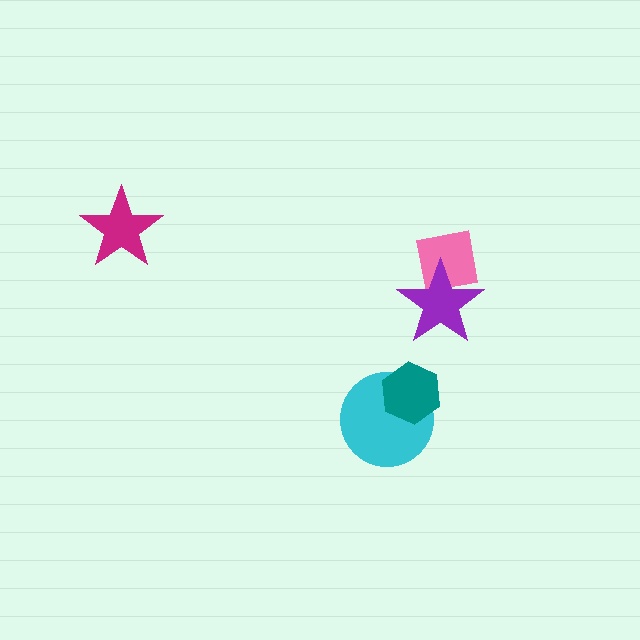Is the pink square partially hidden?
Yes, it is partially covered by another shape.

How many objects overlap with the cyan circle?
1 object overlaps with the cyan circle.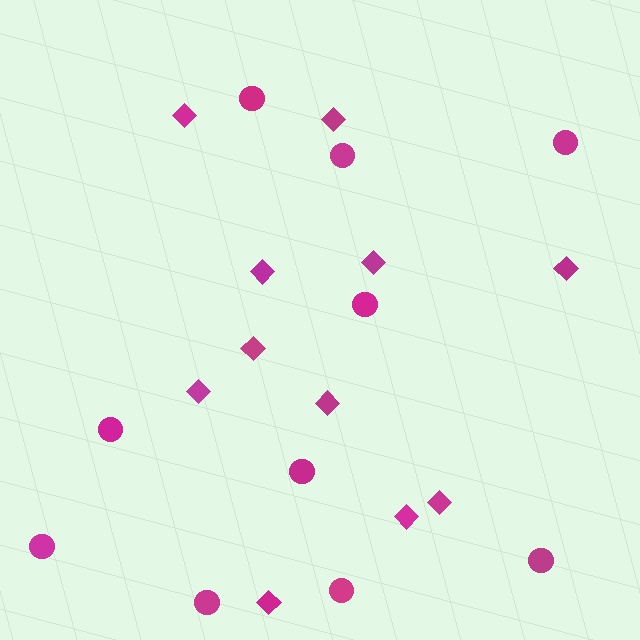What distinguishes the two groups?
There are 2 groups: one group of diamonds (11) and one group of circles (10).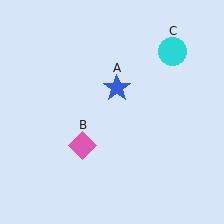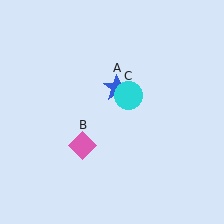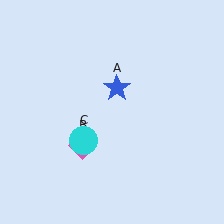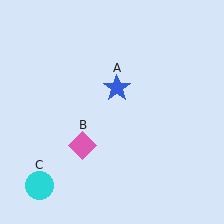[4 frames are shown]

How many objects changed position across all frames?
1 object changed position: cyan circle (object C).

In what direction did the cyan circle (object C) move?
The cyan circle (object C) moved down and to the left.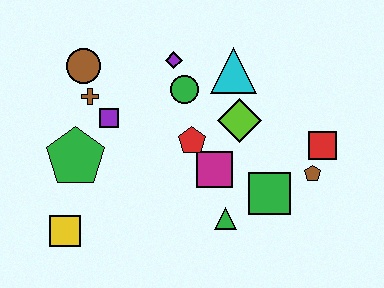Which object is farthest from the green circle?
The yellow square is farthest from the green circle.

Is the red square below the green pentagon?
No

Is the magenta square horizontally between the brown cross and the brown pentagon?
Yes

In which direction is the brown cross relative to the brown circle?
The brown cross is below the brown circle.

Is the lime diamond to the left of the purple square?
No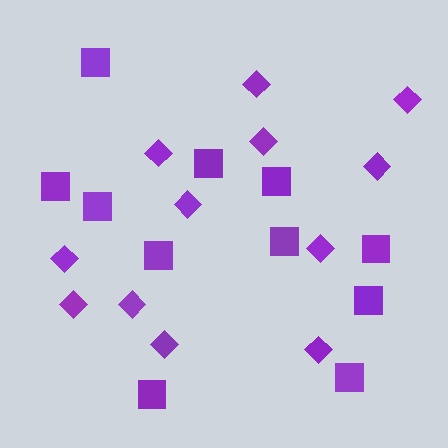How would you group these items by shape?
There are 2 groups: one group of diamonds (12) and one group of squares (11).